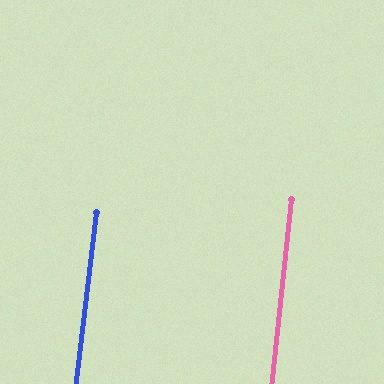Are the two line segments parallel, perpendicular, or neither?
Parallel — their directions differ by only 0.7°.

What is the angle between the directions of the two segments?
Approximately 1 degree.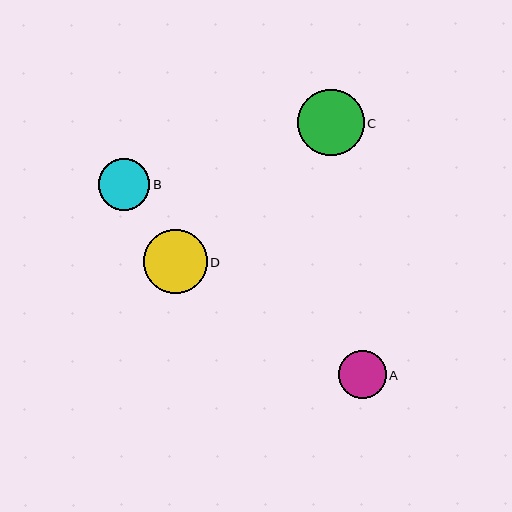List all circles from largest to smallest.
From largest to smallest: C, D, B, A.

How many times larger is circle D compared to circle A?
Circle D is approximately 1.3 times the size of circle A.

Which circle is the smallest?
Circle A is the smallest with a size of approximately 48 pixels.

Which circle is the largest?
Circle C is the largest with a size of approximately 66 pixels.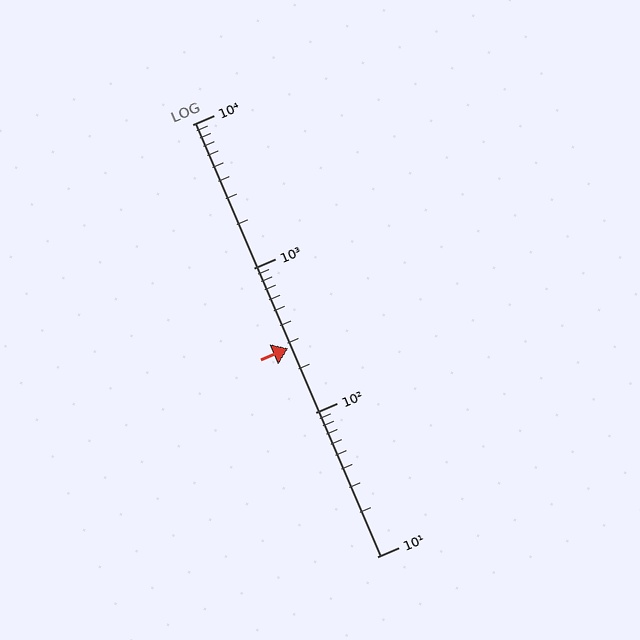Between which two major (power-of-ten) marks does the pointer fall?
The pointer is between 100 and 1000.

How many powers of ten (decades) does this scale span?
The scale spans 3 decades, from 10 to 10000.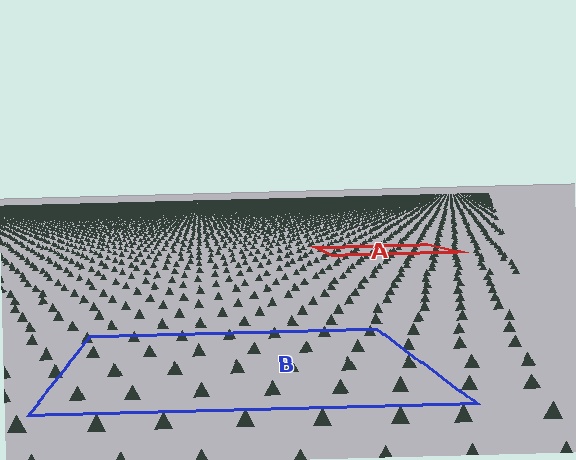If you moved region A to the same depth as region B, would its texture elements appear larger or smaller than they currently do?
They would appear larger. At a closer depth, the same texture elements are projected at a bigger on-screen size.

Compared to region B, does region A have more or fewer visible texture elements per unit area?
Region A has more texture elements per unit area — they are packed more densely because it is farther away.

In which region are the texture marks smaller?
The texture marks are smaller in region A, because it is farther away.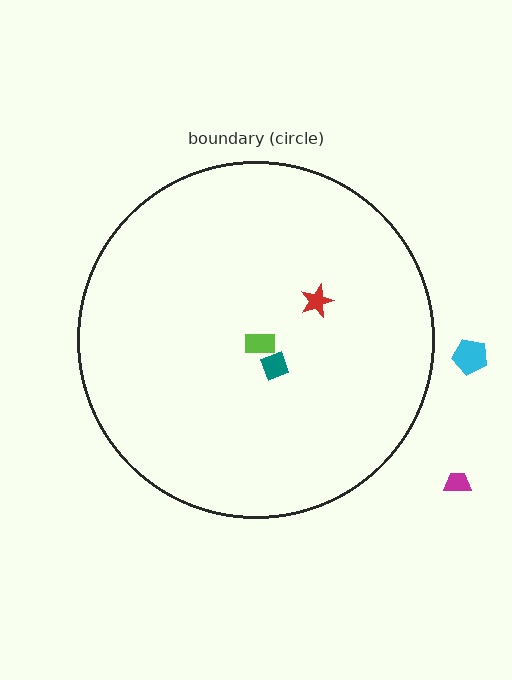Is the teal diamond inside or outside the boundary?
Inside.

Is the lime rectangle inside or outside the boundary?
Inside.